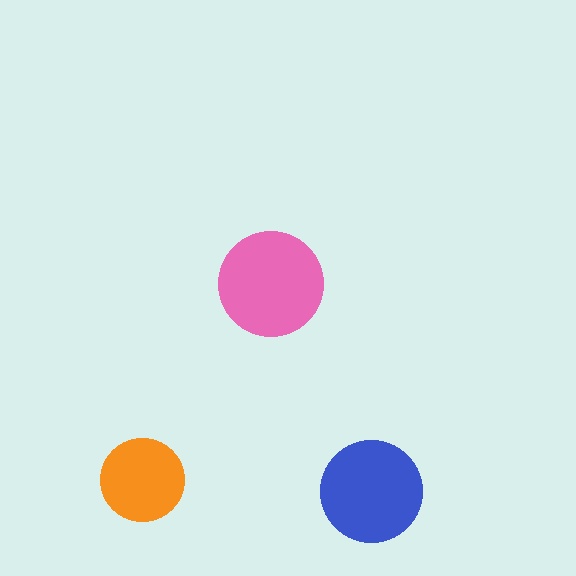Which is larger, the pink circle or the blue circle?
The pink one.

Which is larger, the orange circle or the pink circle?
The pink one.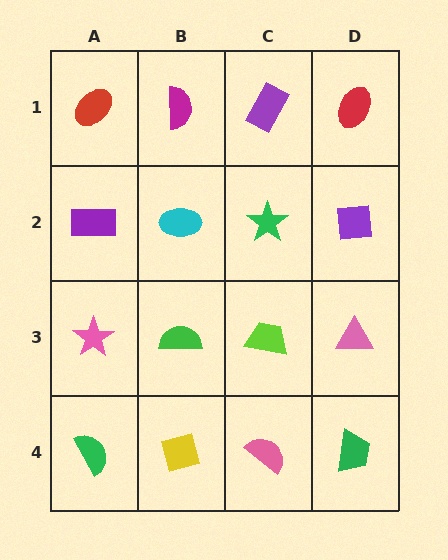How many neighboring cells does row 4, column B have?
3.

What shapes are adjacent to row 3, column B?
A cyan ellipse (row 2, column B), a yellow square (row 4, column B), a pink star (row 3, column A), a lime trapezoid (row 3, column C).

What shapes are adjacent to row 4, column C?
A lime trapezoid (row 3, column C), a yellow square (row 4, column B), a green trapezoid (row 4, column D).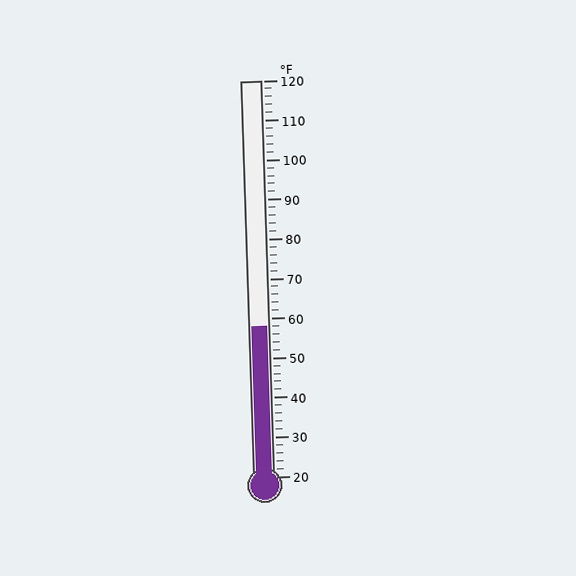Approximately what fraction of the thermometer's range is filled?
The thermometer is filled to approximately 40% of its range.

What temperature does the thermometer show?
The thermometer shows approximately 58°F.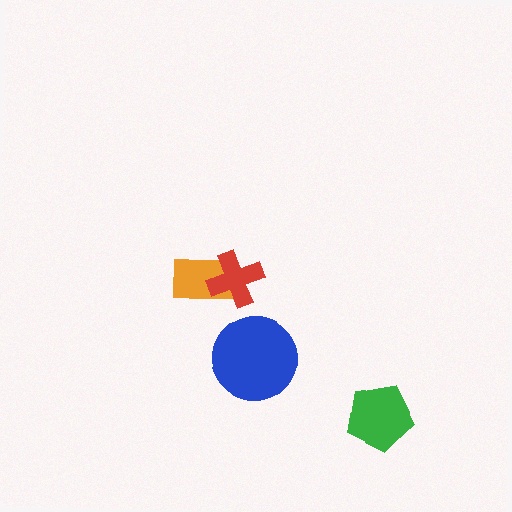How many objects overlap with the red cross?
1 object overlaps with the red cross.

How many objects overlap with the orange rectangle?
1 object overlaps with the orange rectangle.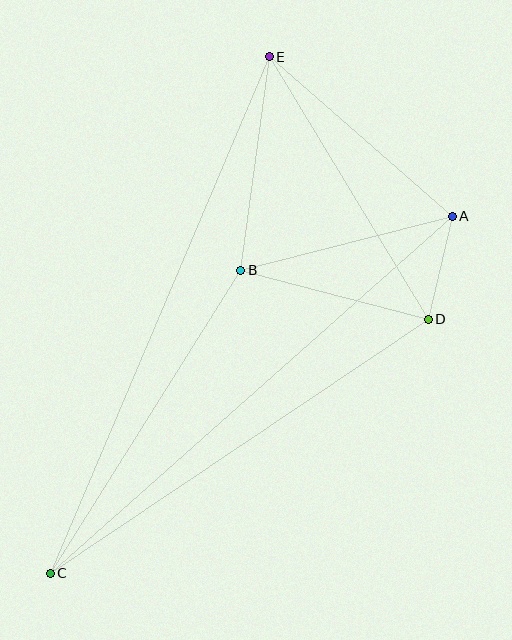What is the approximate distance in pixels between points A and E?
The distance between A and E is approximately 242 pixels.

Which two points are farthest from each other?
Points C and E are farthest from each other.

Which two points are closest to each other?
Points A and D are closest to each other.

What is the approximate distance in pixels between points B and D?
The distance between B and D is approximately 194 pixels.